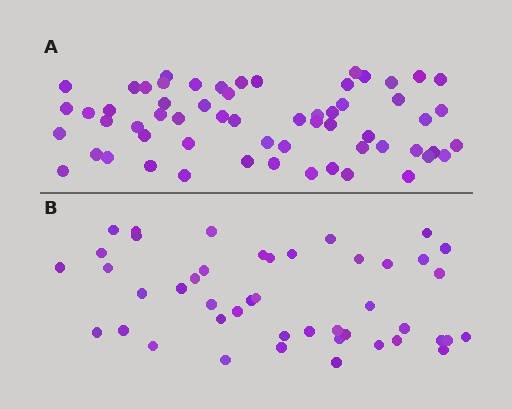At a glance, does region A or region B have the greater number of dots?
Region A (the top region) has more dots.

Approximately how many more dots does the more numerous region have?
Region A has approximately 15 more dots than region B.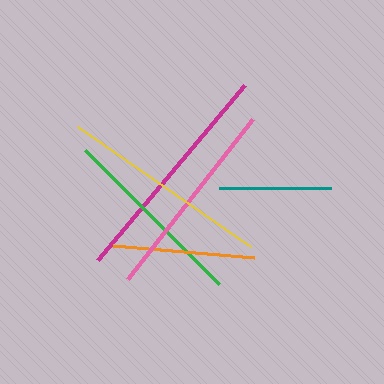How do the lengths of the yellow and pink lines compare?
The yellow and pink lines are approximately the same length.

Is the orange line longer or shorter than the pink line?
The pink line is longer than the orange line.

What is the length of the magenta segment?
The magenta segment is approximately 229 pixels long.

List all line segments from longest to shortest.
From longest to shortest: magenta, yellow, pink, green, orange, teal.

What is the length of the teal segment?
The teal segment is approximately 112 pixels long.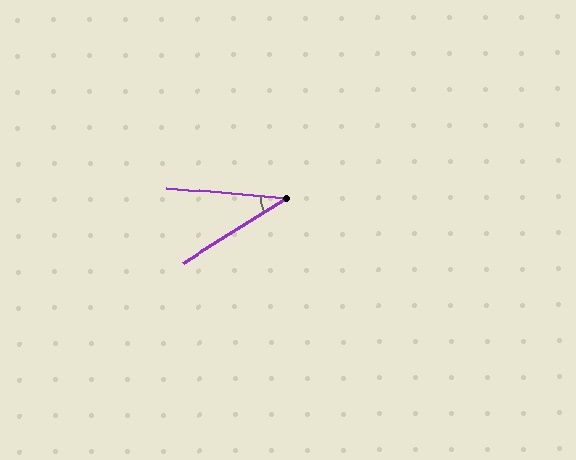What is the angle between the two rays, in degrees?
Approximately 37 degrees.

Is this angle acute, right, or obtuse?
It is acute.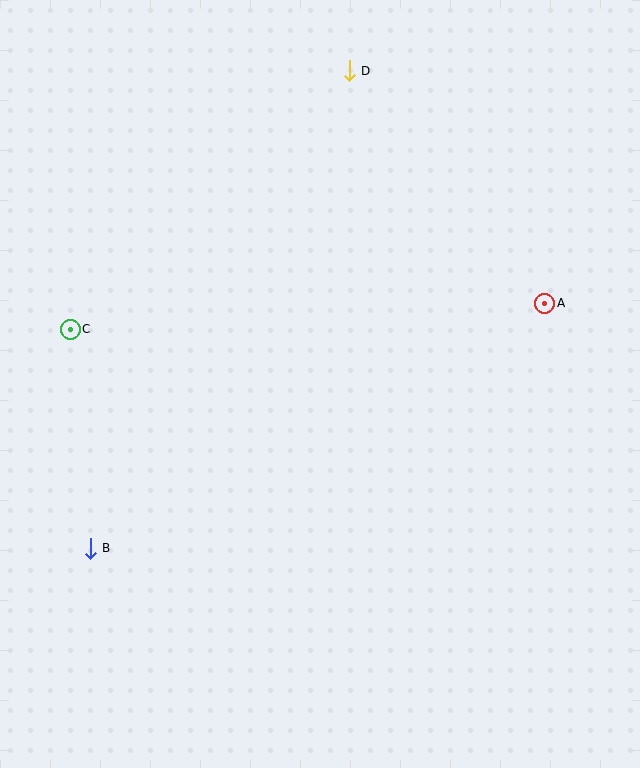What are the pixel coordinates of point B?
Point B is at (90, 548).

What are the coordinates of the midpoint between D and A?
The midpoint between D and A is at (447, 187).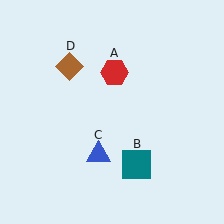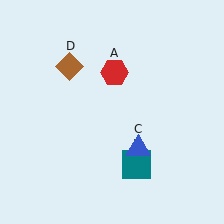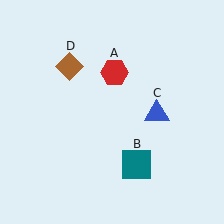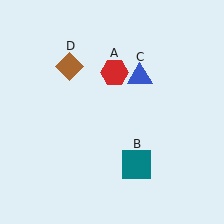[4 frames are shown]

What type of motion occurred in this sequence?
The blue triangle (object C) rotated counterclockwise around the center of the scene.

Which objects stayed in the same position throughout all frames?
Red hexagon (object A) and teal square (object B) and brown diamond (object D) remained stationary.